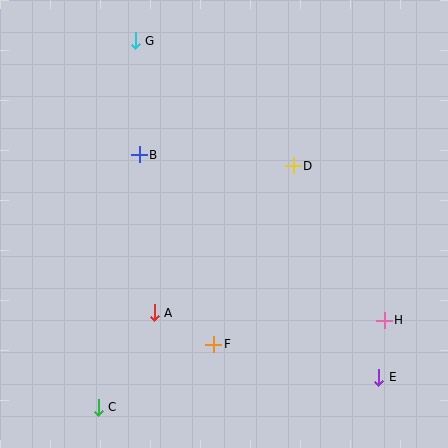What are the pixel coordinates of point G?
Point G is at (135, 41).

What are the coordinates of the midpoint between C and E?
The midpoint between C and E is at (239, 392).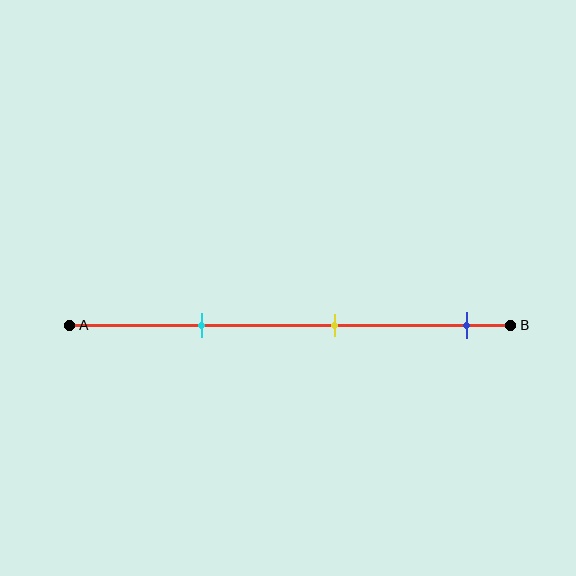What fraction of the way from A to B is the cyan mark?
The cyan mark is approximately 30% (0.3) of the way from A to B.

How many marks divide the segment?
There are 3 marks dividing the segment.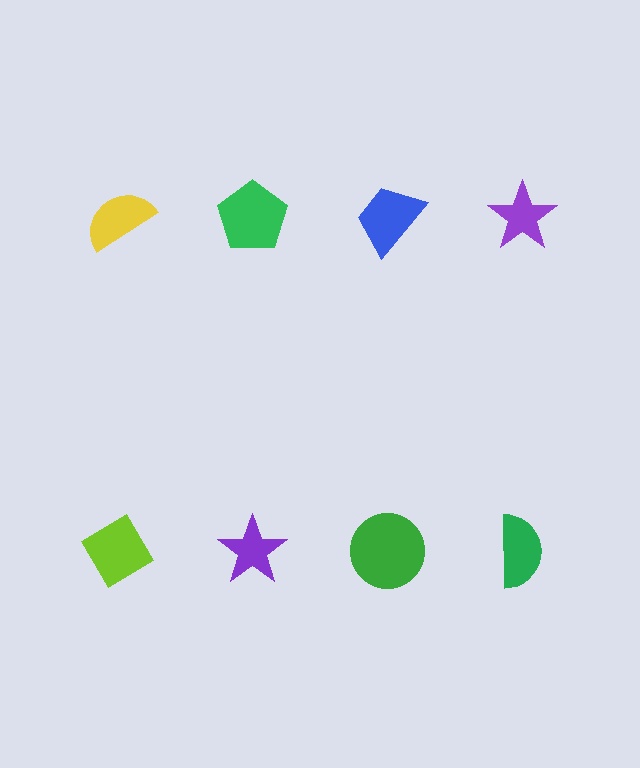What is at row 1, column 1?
A yellow semicircle.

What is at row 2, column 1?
A lime diamond.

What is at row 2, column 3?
A green circle.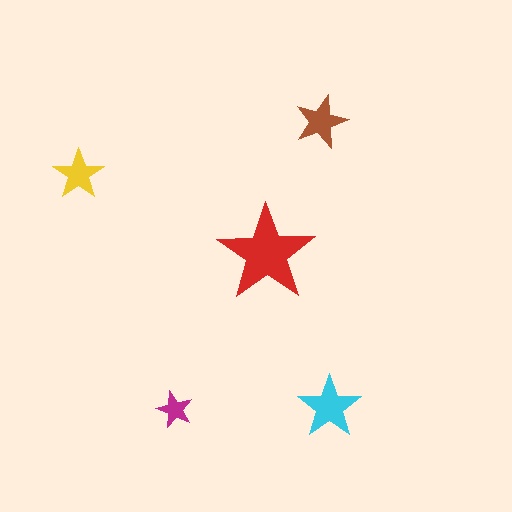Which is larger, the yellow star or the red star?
The red one.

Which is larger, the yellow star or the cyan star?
The cyan one.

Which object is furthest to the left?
The yellow star is leftmost.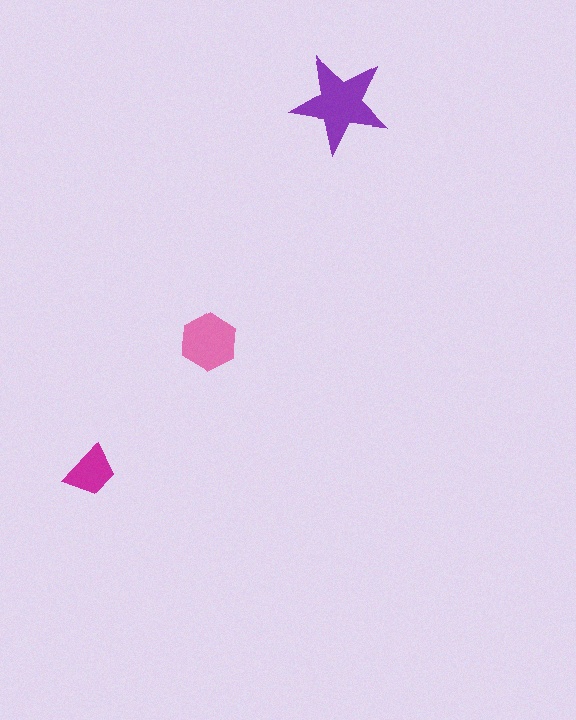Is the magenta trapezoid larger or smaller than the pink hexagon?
Smaller.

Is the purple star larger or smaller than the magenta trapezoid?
Larger.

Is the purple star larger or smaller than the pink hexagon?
Larger.